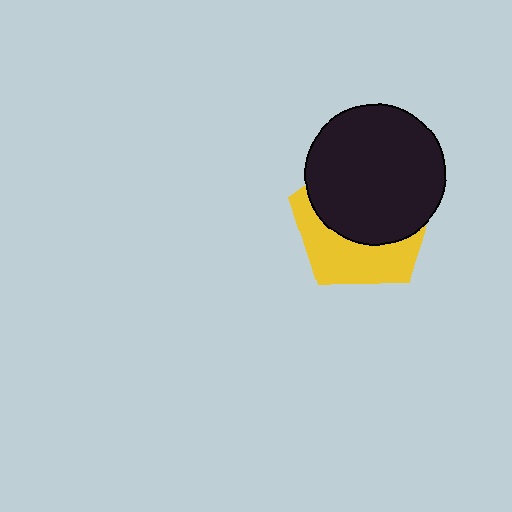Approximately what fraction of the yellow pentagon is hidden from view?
Roughly 60% of the yellow pentagon is hidden behind the black circle.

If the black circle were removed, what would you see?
You would see the complete yellow pentagon.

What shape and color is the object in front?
The object in front is a black circle.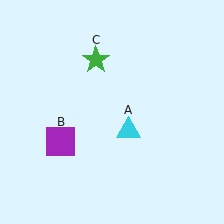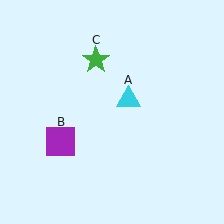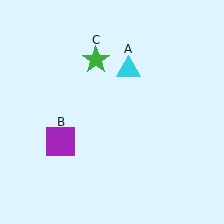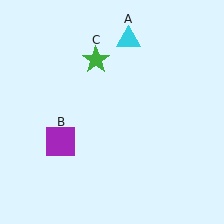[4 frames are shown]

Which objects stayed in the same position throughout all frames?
Purple square (object B) and green star (object C) remained stationary.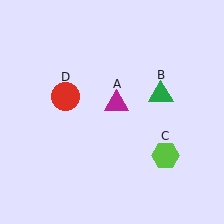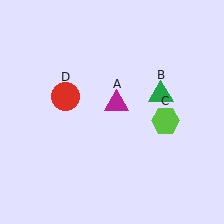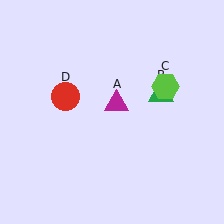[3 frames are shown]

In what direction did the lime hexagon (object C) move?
The lime hexagon (object C) moved up.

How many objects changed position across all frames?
1 object changed position: lime hexagon (object C).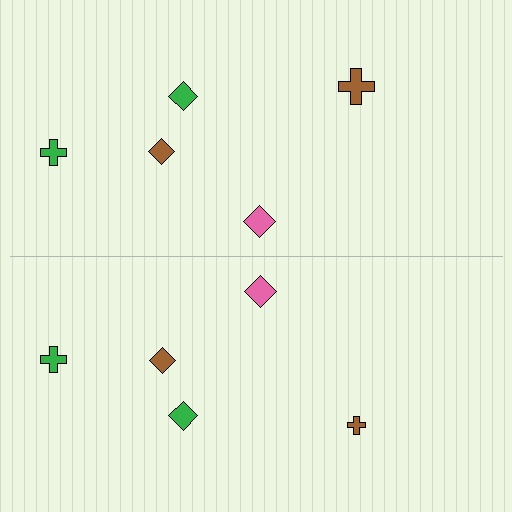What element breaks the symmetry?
The brown cross on the bottom side has a different size than its mirror counterpart.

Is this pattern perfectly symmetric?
No, the pattern is not perfectly symmetric. The brown cross on the bottom side has a different size than its mirror counterpart.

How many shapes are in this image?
There are 10 shapes in this image.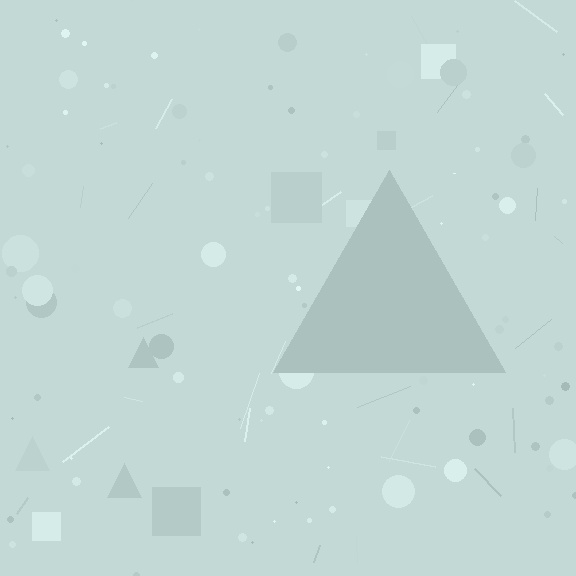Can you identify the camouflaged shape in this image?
The camouflaged shape is a triangle.